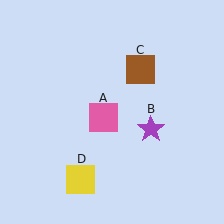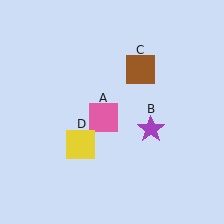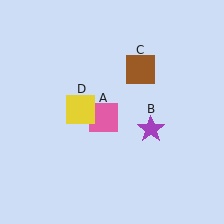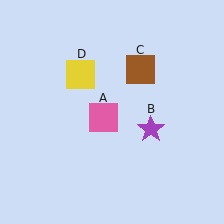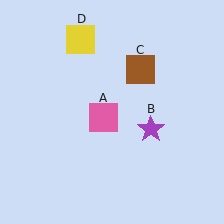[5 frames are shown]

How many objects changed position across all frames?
1 object changed position: yellow square (object D).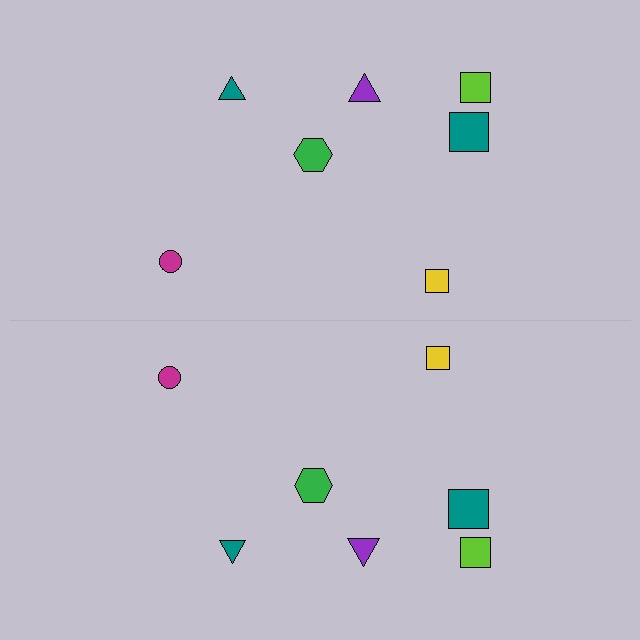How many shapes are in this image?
There are 14 shapes in this image.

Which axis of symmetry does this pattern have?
The pattern has a horizontal axis of symmetry running through the center of the image.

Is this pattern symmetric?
Yes, this pattern has bilateral (reflection) symmetry.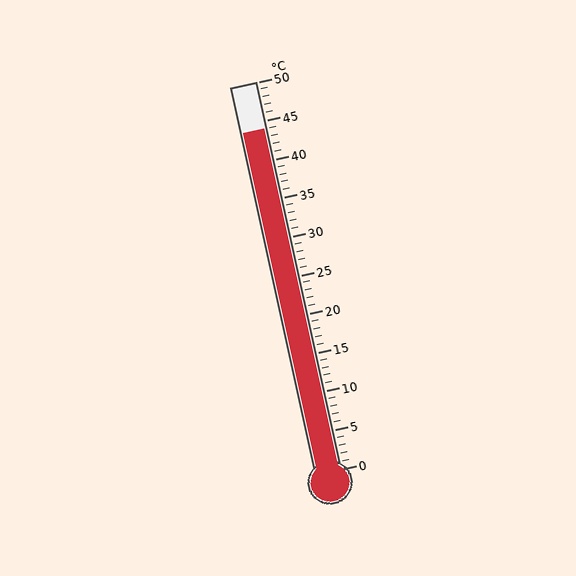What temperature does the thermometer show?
The thermometer shows approximately 44°C.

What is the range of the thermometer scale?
The thermometer scale ranges from 0°C to 50°C.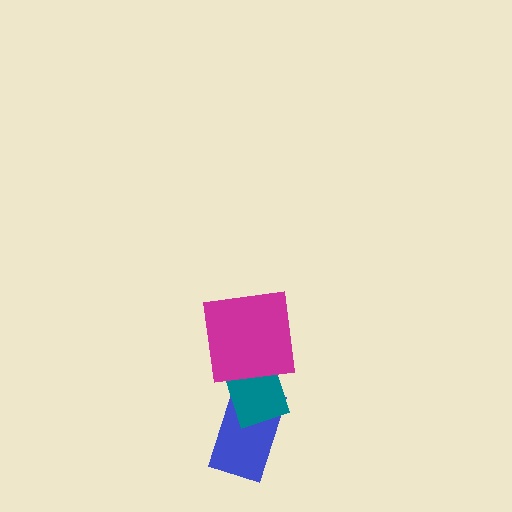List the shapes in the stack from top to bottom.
From top to bottom: the magenta square, the teal rectangle, the blue rectangle.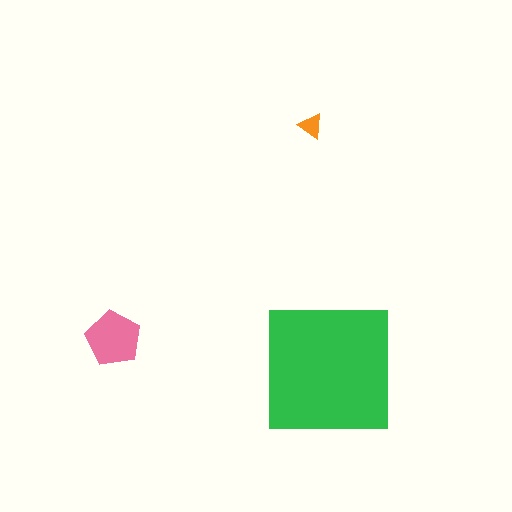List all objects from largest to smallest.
The green square, the pink pentagon, the orange triangle.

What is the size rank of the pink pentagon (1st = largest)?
2nd.